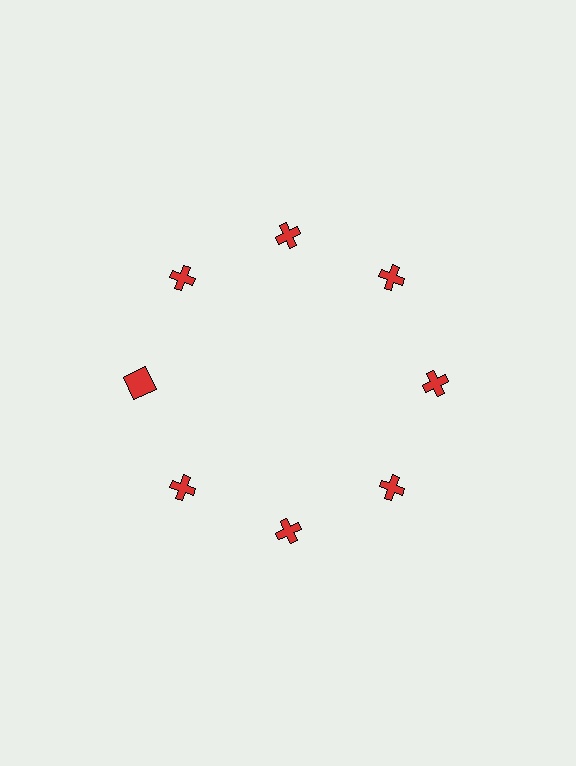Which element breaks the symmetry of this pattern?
The red square at roughly the 9 o'clock position breaks the symmetry. All other shapes are red crosses.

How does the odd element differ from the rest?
It has a different shape: square instead of cross.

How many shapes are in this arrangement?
There are 8 shapes arranged in a ring pattern.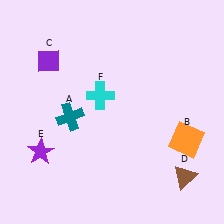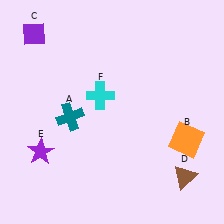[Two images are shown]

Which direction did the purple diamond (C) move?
The purple diamond (C) moved up.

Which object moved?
The purple diamond (C) moved up.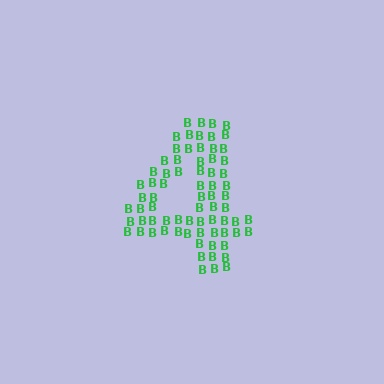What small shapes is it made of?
It is made of small letter B's.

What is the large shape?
The large shape is the digit 4.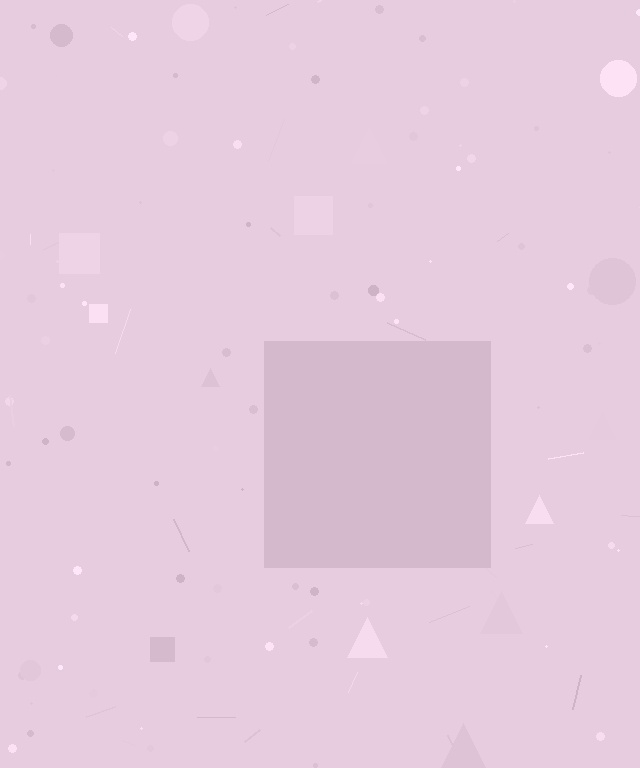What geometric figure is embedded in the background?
A square is embedded in the background.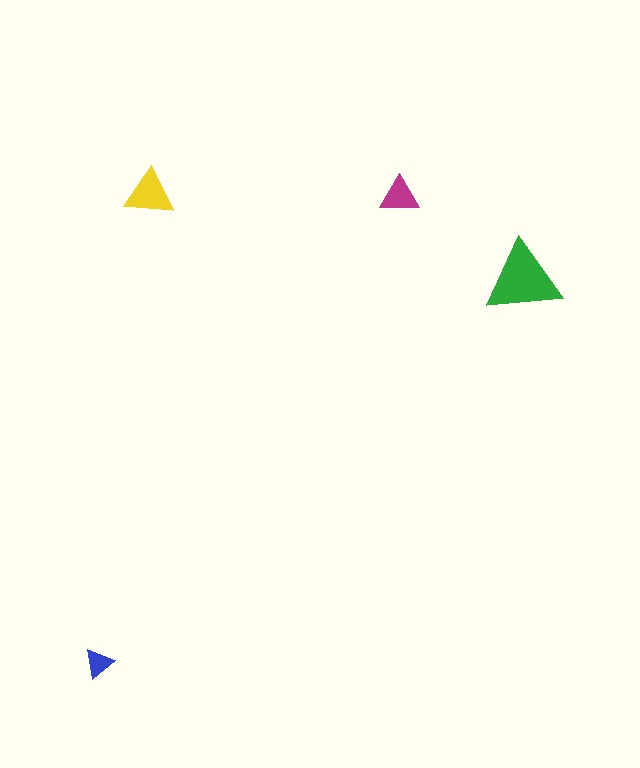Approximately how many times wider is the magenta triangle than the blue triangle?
About 1.5 times wider.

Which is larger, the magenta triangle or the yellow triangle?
The yellow one.